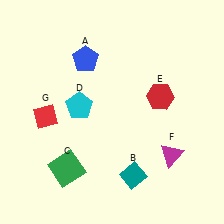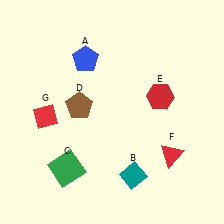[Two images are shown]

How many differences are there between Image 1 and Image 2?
There are 2 differences between the two images.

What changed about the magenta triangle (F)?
In Image 1, F is magenta. In Image 2, it changed to red.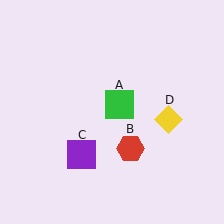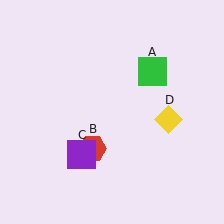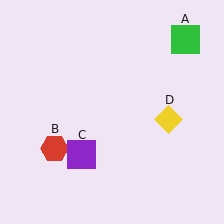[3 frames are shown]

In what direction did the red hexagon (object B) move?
The red hexagon (object B) moved left.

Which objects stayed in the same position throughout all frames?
Purple square (object C) and yellow diamond (object D) remained stationary.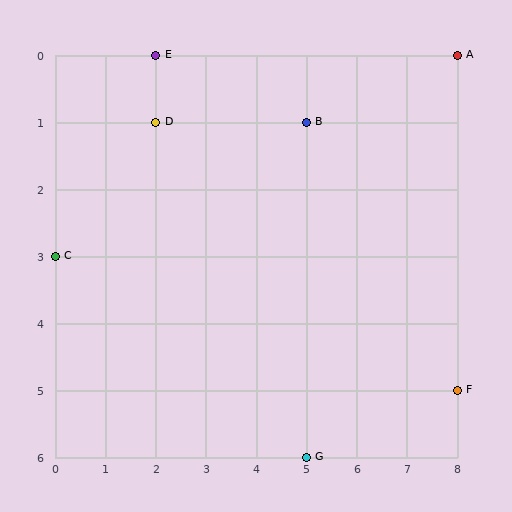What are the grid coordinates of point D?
Point D is at grid coordinates (2, 1).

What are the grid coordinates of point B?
Point B is at grid coordinates (5, 1).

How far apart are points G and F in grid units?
Points G and F are 3 columns and 1 row apart (about 3.2 grid units diagonally).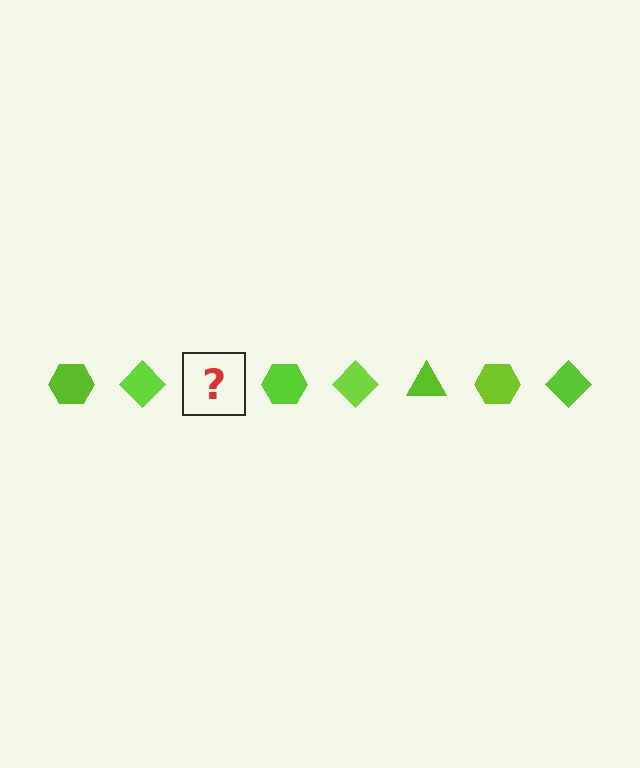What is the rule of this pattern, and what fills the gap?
The rule is that the pattern cycles through hexagon, diamond, triangle shapes in lime. The gap should be filled with a lime triangle.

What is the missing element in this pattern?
The missing element is a lime triangle.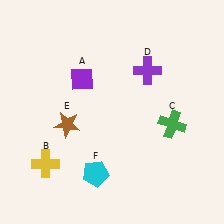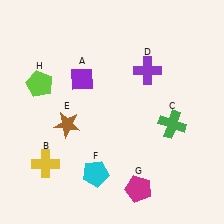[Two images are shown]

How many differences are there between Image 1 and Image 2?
There are 2 differences between the two images.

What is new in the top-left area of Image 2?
A lime pentagon (H) was added in the top-left area of Image 2.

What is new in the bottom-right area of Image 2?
A magenta pentagon (G) was added in the bottom-right area of Image 2.